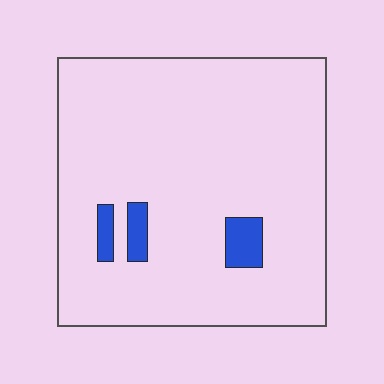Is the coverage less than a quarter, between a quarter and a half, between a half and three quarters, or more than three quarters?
Less than a quarter.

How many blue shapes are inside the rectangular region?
3.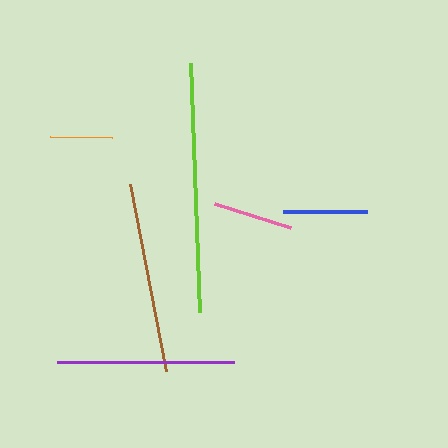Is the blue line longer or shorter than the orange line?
The blue line is longer than the orange line.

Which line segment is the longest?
The lime line is the longest at approximately 249 pixels.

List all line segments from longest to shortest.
From longest to shortest: lime, brown, purple, blue, pink, orange.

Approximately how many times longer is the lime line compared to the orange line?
The lime line is approximately 4.0 times the length of the orange line.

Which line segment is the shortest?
The orange line is the shortest at approximately 62 pixels.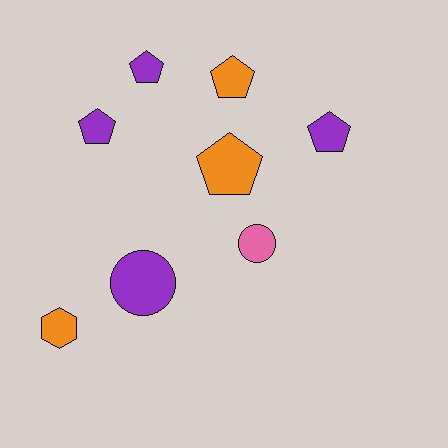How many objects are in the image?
There are 8 objects.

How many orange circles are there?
There are no orange circles.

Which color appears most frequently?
Purple, with 4 objects.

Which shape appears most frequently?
Pentagon, with 5 objects.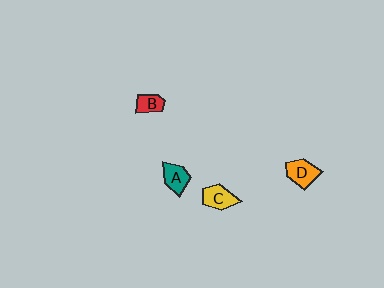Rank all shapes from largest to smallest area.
From largest to smallest: D (orange), C (yellow), A (teal), B (red).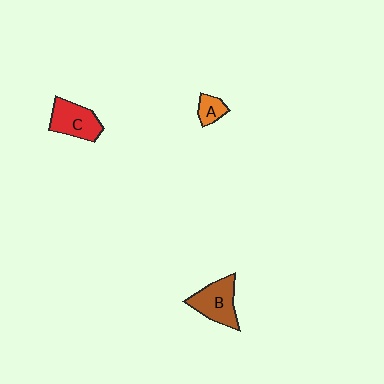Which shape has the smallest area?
Shape A (orange).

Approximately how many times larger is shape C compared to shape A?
Approximately 2.2 times.